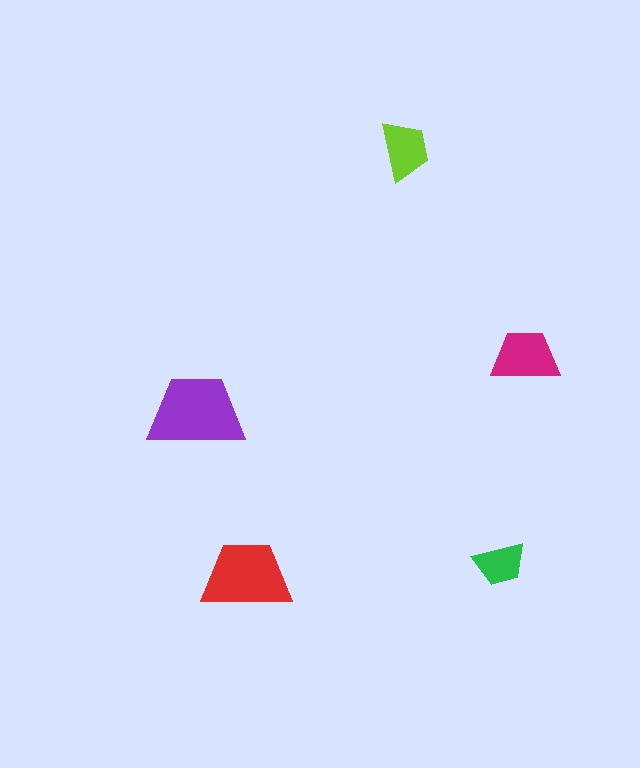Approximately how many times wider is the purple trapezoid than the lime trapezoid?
About 1.5 times wider.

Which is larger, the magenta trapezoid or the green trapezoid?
The magenta one.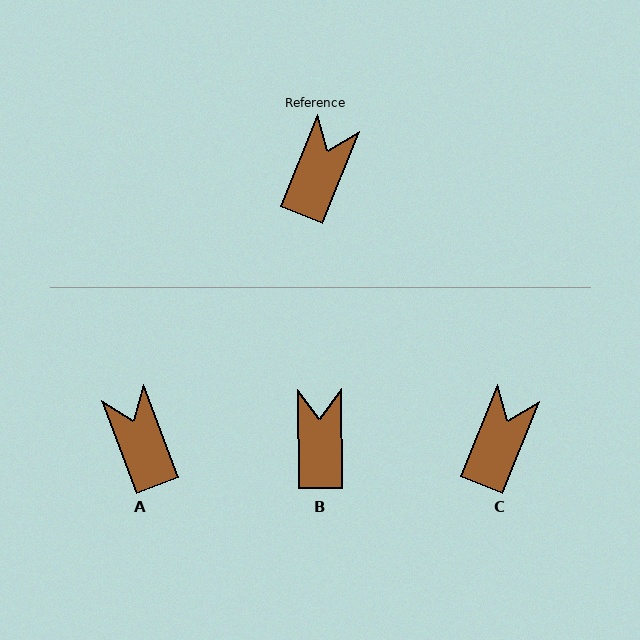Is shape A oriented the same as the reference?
No, it is off by about 42 degrees.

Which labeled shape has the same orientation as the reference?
C.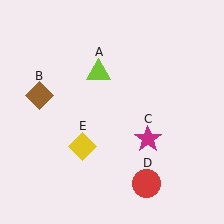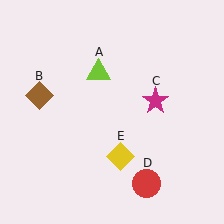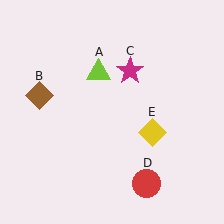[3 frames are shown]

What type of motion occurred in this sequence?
The magenta star (object C), yellow diamond (object E) rotated counterclockwise around the center of the scene.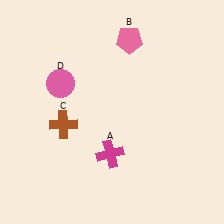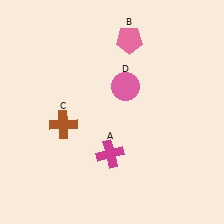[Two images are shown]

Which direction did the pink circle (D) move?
The pink circle (D) moved right.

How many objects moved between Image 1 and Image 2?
1 object moved between the two images.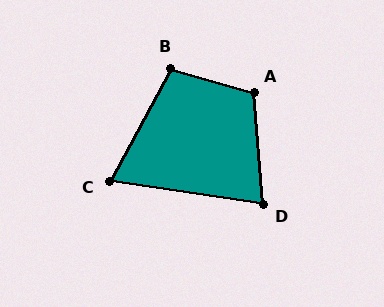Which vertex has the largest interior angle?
A, at approximately 110 degrees.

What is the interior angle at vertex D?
Approximately 77 degrees (acute).